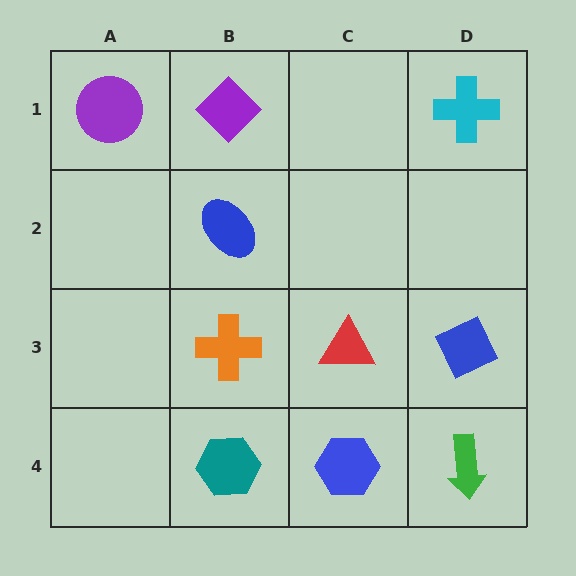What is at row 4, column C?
A blue hexagon.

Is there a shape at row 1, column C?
No, that cell is empty.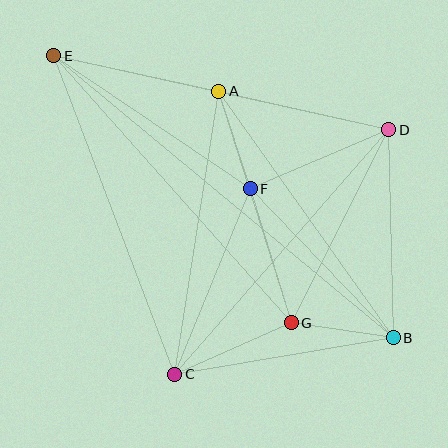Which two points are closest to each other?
Points A and F are closest to each other.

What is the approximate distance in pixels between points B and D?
The distance between B and D is approximately 208 pixels.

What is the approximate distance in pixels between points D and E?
The distance between D and E is approximately 343 pixels.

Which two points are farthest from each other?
Points B and E are farthest from each other.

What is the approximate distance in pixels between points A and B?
The distance between A and B is approximately 302 pixels.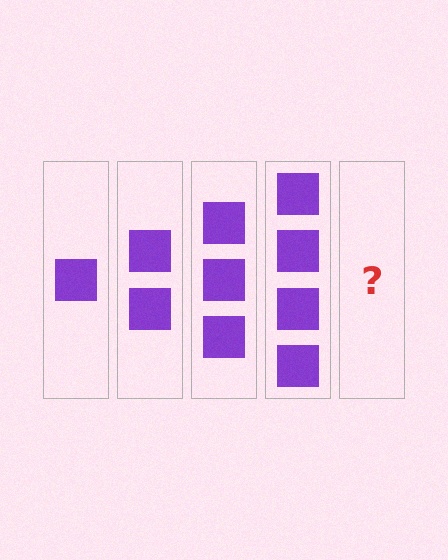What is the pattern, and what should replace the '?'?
The pattern is that each step adds one more square. The '?' should be 5 squares.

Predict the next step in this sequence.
The next step is 5 squares.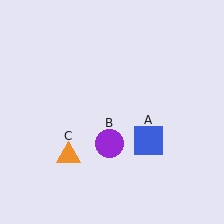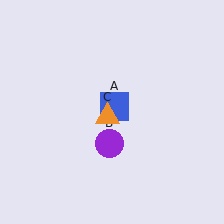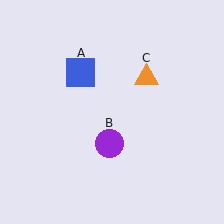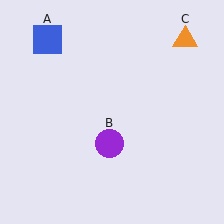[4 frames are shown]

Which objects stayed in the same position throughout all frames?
Purple circle (object B) remained stationary.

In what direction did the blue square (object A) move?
The blue square (object A) moved up and to the left.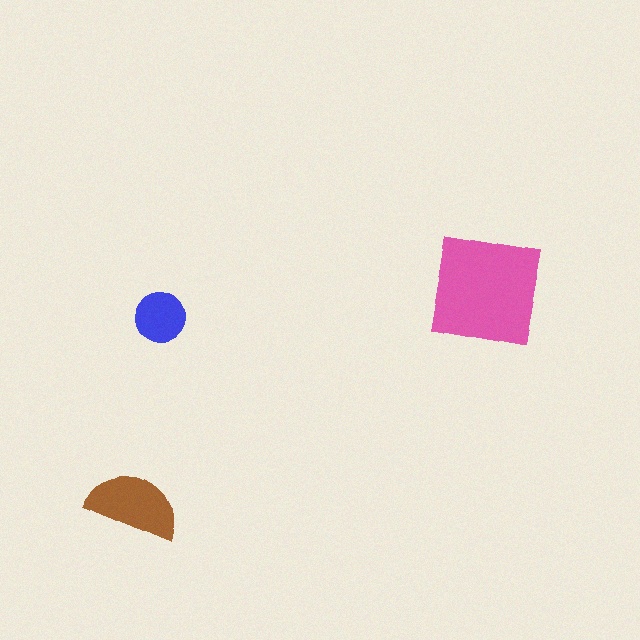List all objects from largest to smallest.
The pink square, the brown semicircle, the blue circle.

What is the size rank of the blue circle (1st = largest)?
3rd.